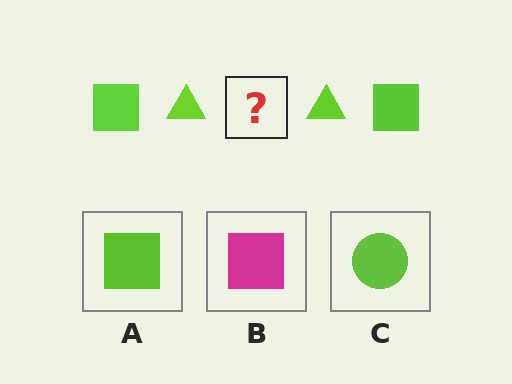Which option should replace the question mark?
Option A.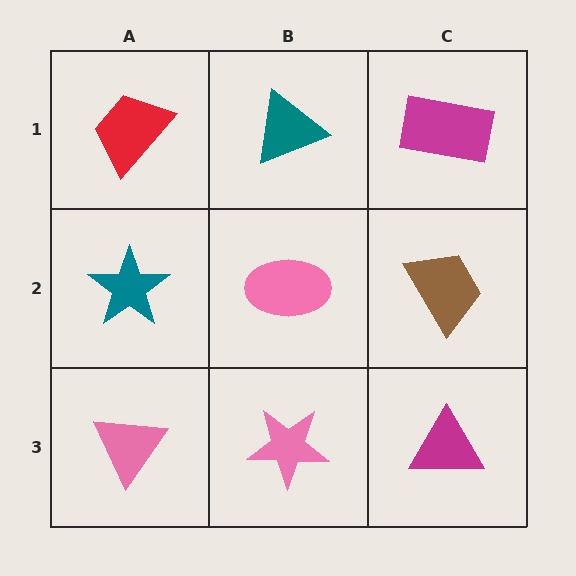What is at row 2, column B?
A pink ellipse.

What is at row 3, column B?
A pink star.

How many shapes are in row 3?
3 shapes.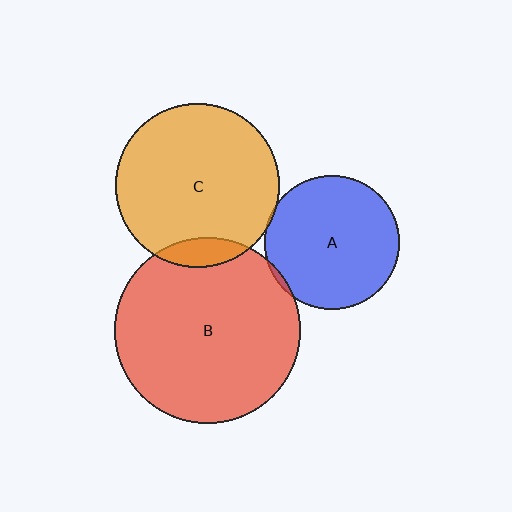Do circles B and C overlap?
Yes.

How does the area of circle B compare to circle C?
Approximately 1.3 times.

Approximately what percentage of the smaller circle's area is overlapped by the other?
Approximately 10%.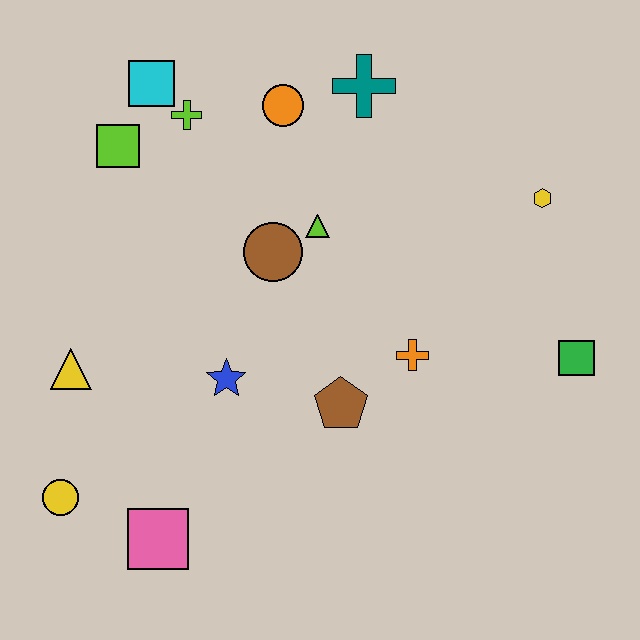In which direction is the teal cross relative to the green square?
The teal cross is above the green square.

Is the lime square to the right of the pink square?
No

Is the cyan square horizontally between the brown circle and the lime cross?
No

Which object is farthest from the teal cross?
The yellow circle is farthest from the teal cross.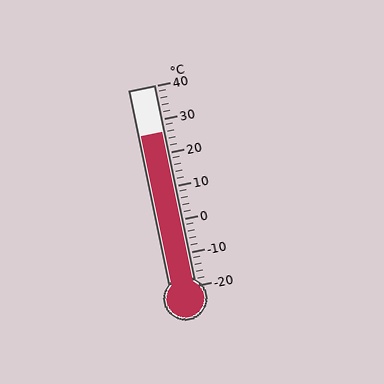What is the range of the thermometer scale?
The thermometer scale ranges from -20°C to 40°C.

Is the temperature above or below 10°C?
The temperature is above 10°C.